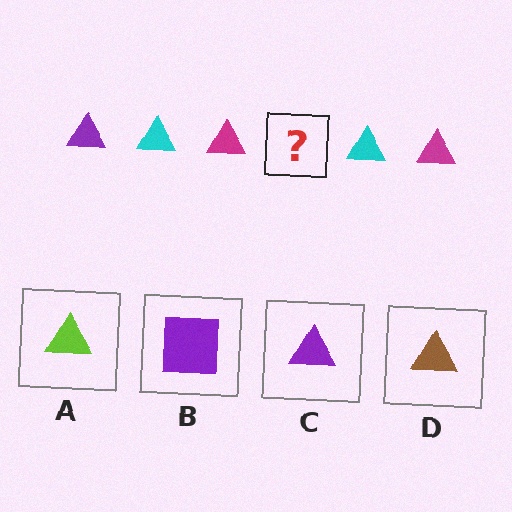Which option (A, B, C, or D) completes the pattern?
C.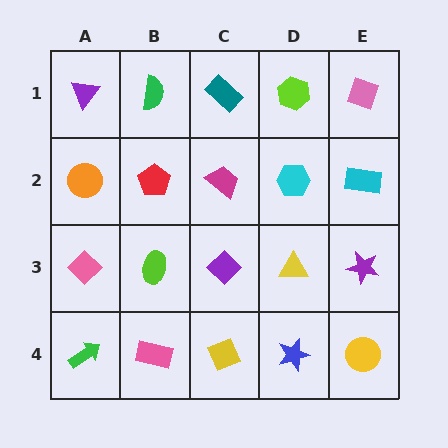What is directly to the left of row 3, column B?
A pink diamond.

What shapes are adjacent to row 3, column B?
A red pentagon (row 2, column B), a pink rectangle (row 4, column B), a pink diamond (row 3, column A), a purple diamond (row 3, column C).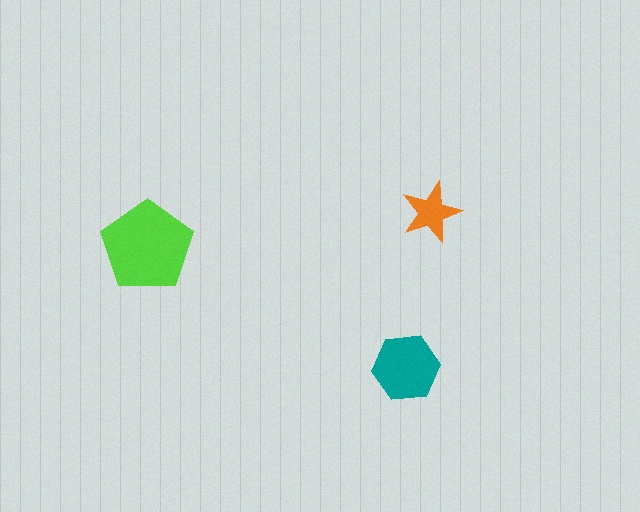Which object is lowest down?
The teal hexagon is bottommost.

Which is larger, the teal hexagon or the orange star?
The teal hexagon.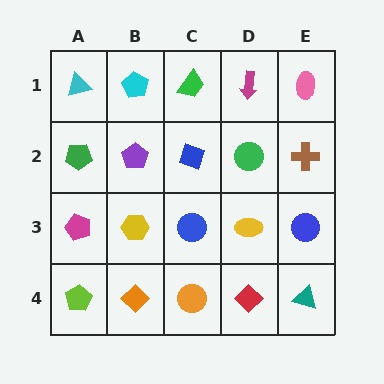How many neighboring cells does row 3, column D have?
4.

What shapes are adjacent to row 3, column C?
A blue diamond (row 2, column C), an orange circle (row 4, column C), a yellow hexagon (row 3, column B), a yellow ellipse (row 3, column D).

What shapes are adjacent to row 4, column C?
A blue circle (row 3, column C), an orange diamond (row 4, column B), a red diamond (row 4, column D).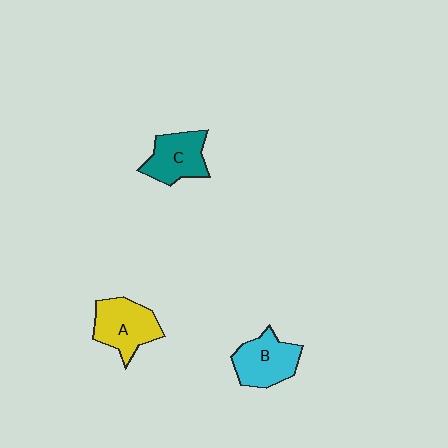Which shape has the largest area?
Shape A (yellow).